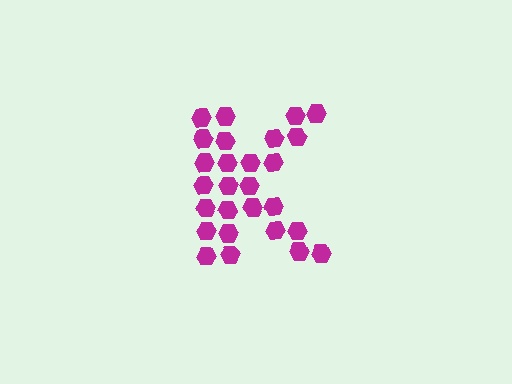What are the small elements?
The small elements are hexagons.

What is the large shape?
The large shape is the letter K.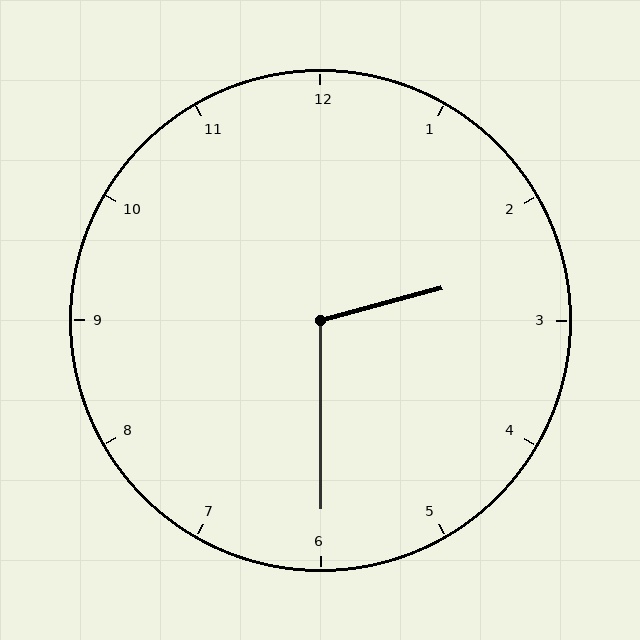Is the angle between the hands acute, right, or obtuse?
It is obtuse.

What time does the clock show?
2:30.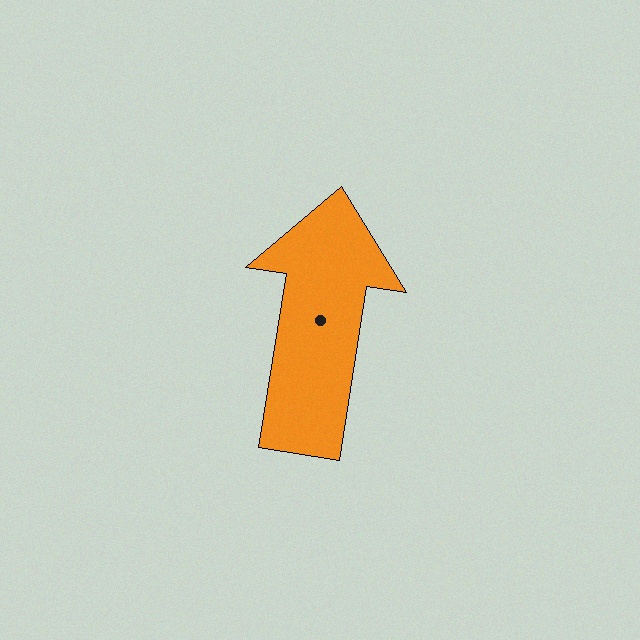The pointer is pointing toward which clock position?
Roughly 12 o'clock.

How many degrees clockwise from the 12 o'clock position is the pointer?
Approximately 9 degrees.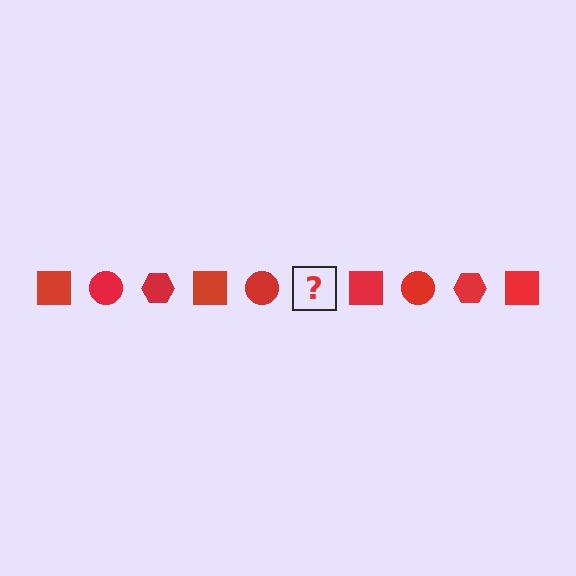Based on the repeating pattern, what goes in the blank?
The blank should be a red hexagon.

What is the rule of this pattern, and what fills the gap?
The rule is that the pattern cycles through square, circle, hexagon shapes in red. The gap should be filled with a red hexagon.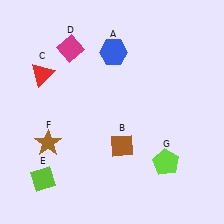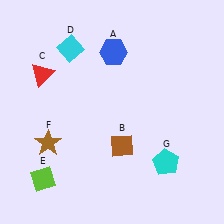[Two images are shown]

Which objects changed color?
D changed from magenta to cyan. G changed from lime to cyan.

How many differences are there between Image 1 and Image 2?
There are 2 differences between the two images.